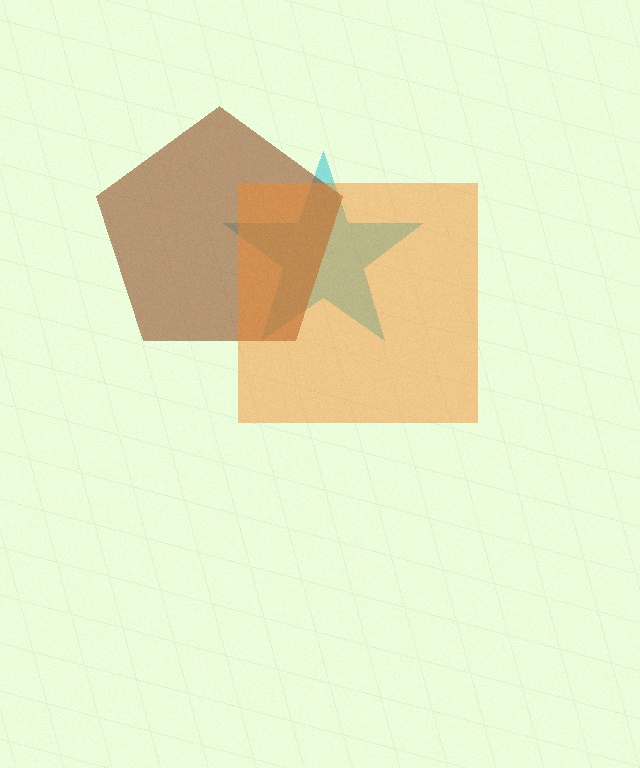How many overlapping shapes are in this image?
There are 3 overlapping shapes in the image.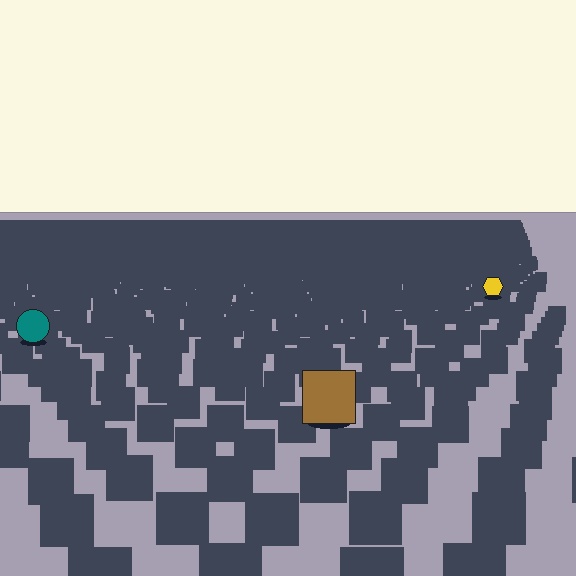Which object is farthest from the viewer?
The yellow hexagon is farthest from the viewer. It appears smaller and the ground texture around it is denser.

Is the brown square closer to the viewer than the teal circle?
Yes. The brown square is closer — you can tell from the texture gradient: the ground texture is coarser near it.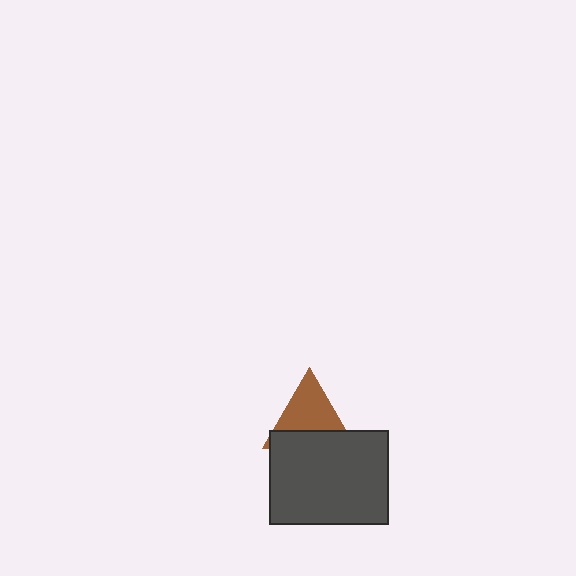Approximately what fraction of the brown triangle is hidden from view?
Roughly 41% of the brown triangle is hidden behind the dark gray rectangle.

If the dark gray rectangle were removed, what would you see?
You would see the complete brown triangle.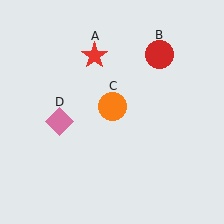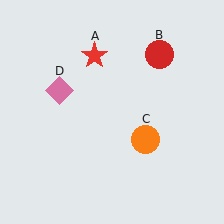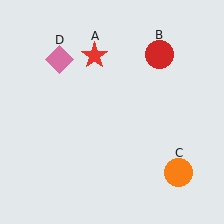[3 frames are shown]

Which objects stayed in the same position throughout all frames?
Red star (object A) and red circle (object B) remained stationary.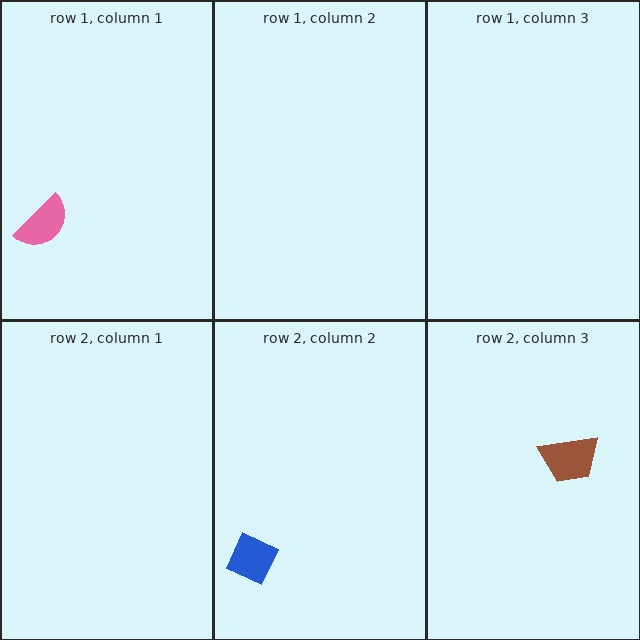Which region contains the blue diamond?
The row 2, column 2 region.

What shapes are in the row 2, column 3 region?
The brown trapezoid.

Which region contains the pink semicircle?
The row 1, column 1 region.